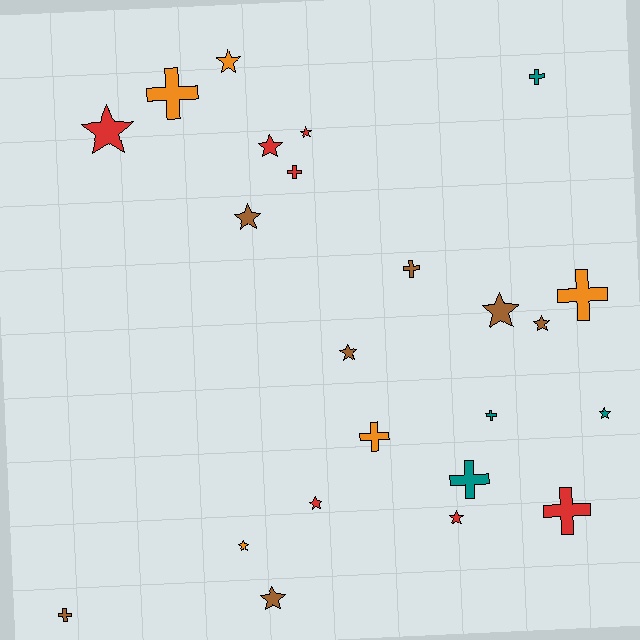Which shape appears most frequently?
Star, with 13 objects.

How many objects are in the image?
There are 23 objects.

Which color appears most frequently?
Red, with 7 objects.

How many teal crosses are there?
There are 3 teal crosses.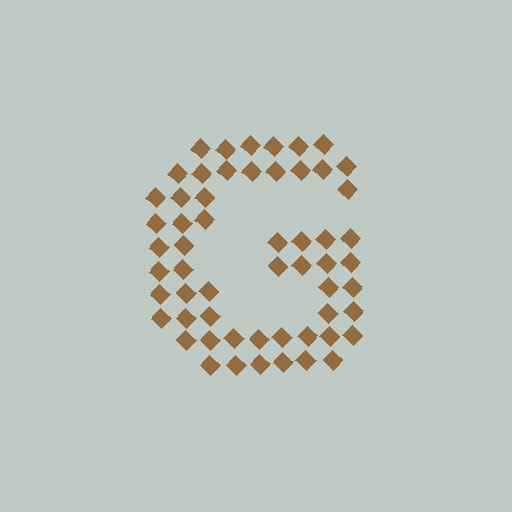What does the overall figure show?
The overall figure shows the letter G.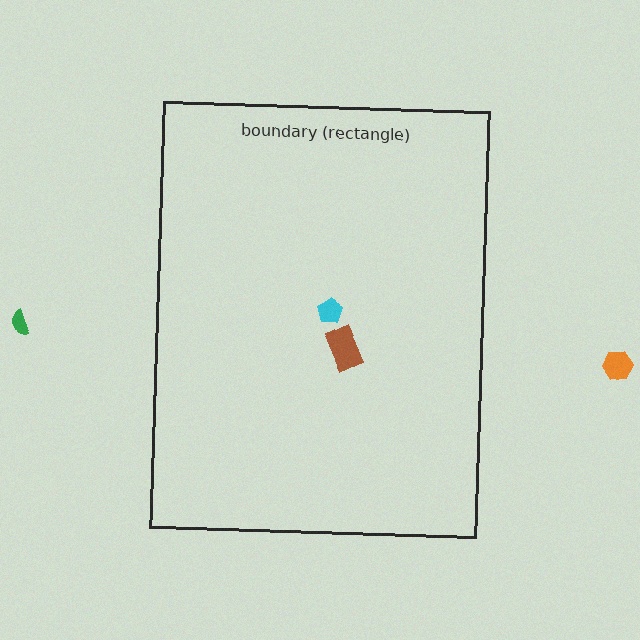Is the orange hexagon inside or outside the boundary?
Outside.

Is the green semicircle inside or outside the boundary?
Outside.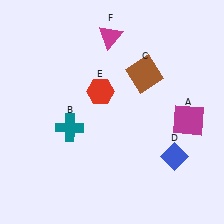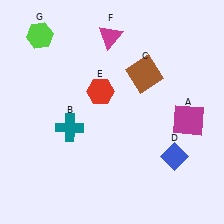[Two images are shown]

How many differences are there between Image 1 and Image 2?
There is 1 difference between the two images.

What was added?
A lime hexagon (G) was added in Image 2.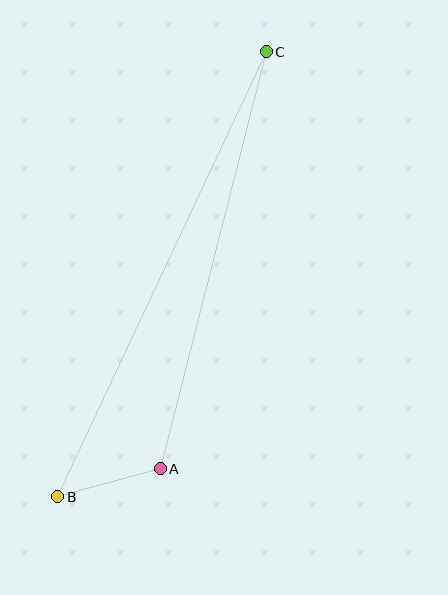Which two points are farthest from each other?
Points B and C are farthest from each other.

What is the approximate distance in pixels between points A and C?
The distance between A and C is approximately 430 pixels.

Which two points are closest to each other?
Points A and B are closest to each other.